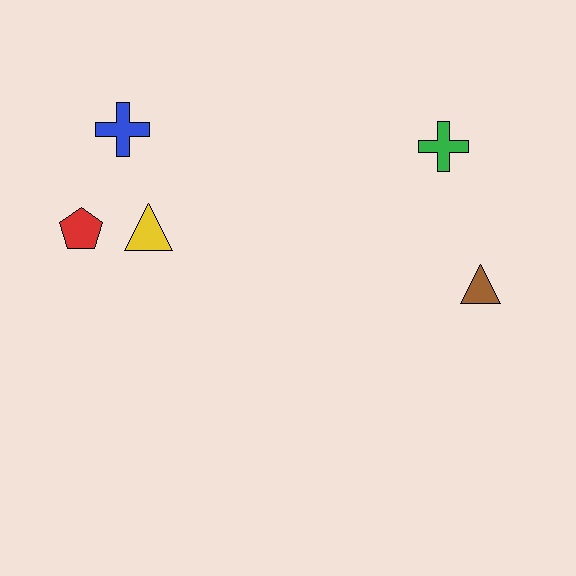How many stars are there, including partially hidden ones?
There are no stars.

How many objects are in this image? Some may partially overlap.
There are 5 objects.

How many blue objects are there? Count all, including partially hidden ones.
There is 1 blue object.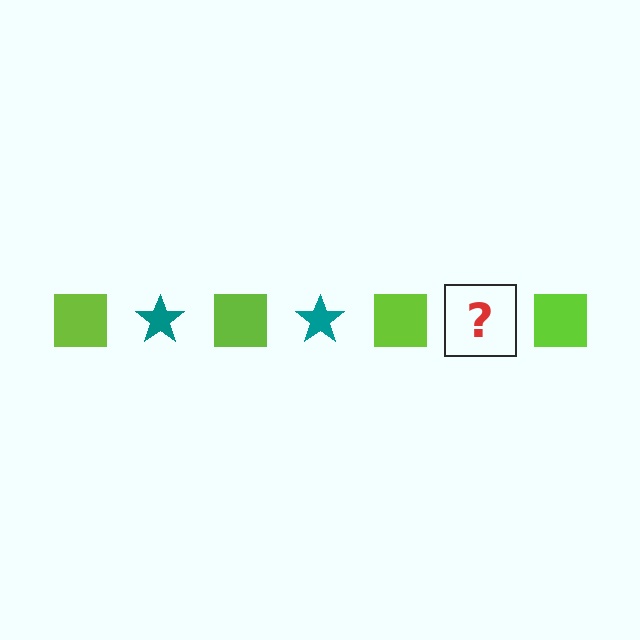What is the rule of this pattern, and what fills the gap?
The rule is that the pattern alternates between lime square and teal star. The gap should be filled with a teal star.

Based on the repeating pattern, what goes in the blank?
The blank should be a teal star.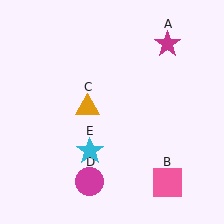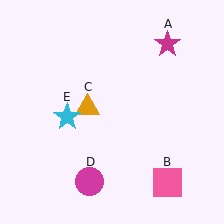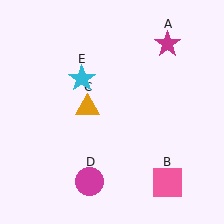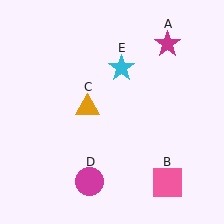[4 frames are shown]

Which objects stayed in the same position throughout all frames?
Magenta star (object A) and pink square (object B) and orange triangle (object C) and magenta circle (object D) remained stationary.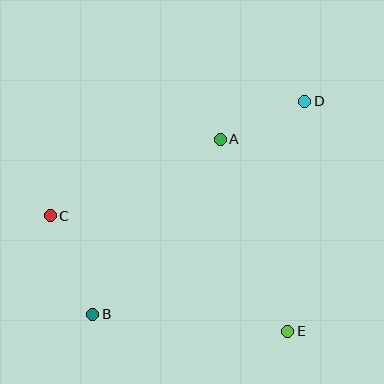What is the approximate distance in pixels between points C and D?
The distance between C and D is approximately 279 pixels.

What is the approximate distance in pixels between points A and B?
The distance between A and B is approximately 217 pixels.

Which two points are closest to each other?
Points A and D are closest to each other.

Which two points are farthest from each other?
Points B and D are farthest from each other.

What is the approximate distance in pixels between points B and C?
The distance between B and C is approximately 107 pixels.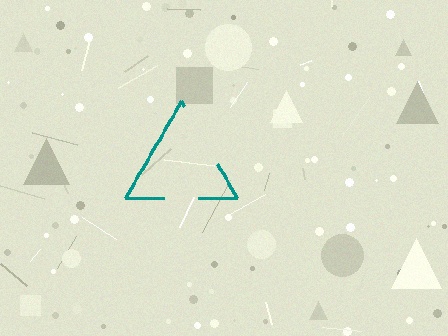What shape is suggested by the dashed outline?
The dashed outline suggests a triangle.